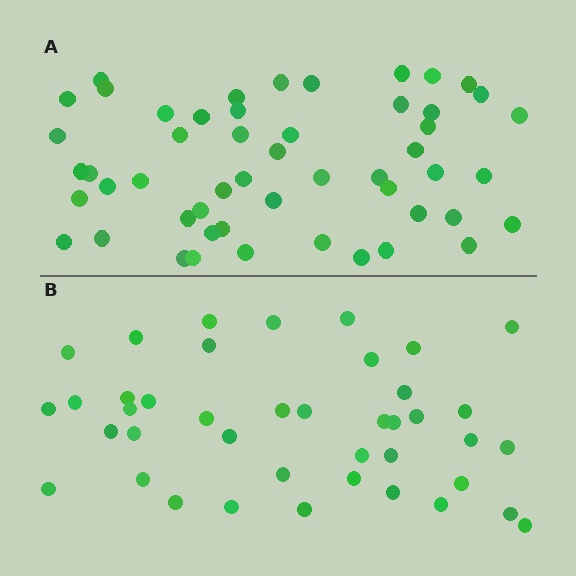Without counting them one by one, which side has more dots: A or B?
Region A (the top region) has more dots.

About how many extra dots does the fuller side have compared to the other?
Region A has roughly 12 or so more dots than region B.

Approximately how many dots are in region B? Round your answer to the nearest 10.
About 40 dots. (The exact count is 41, which rounds to 40.)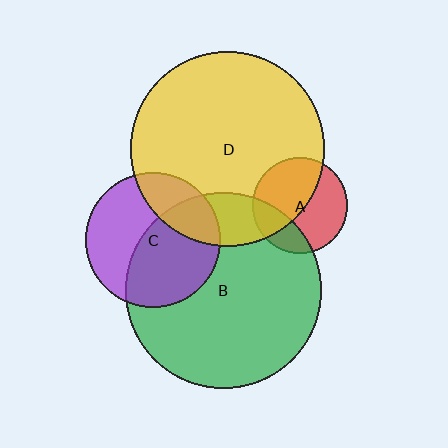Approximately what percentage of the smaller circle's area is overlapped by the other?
Approximately 25%.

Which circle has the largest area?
Circle B (green).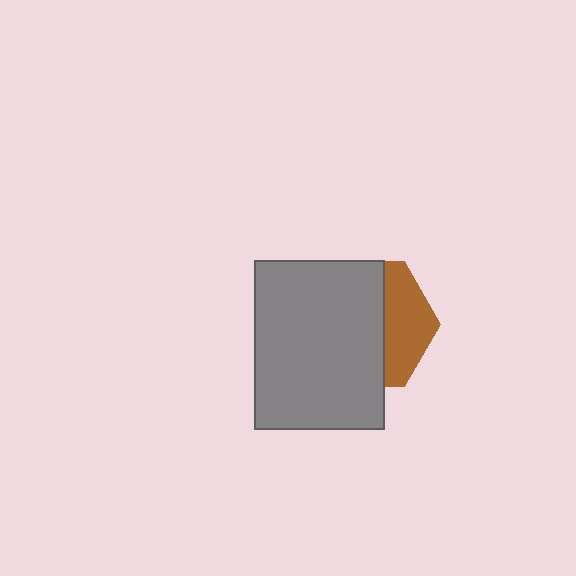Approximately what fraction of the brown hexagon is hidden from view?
Roughly 66% of the brown hexagon is hidden behind the gray rectangle.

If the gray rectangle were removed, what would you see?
You would see the complete brown hexagon.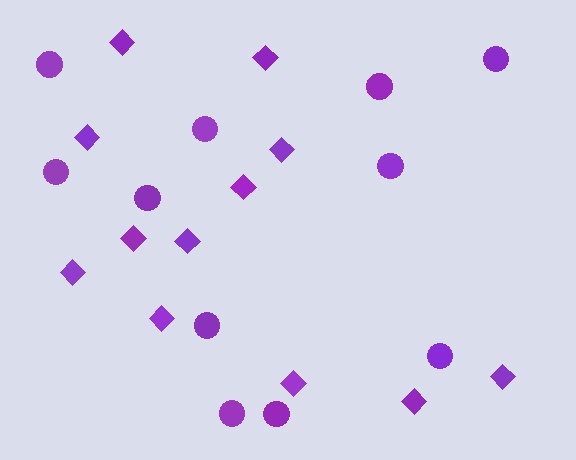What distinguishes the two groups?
There are 2 groups: one group of circles (11) and one group of diamonds (12).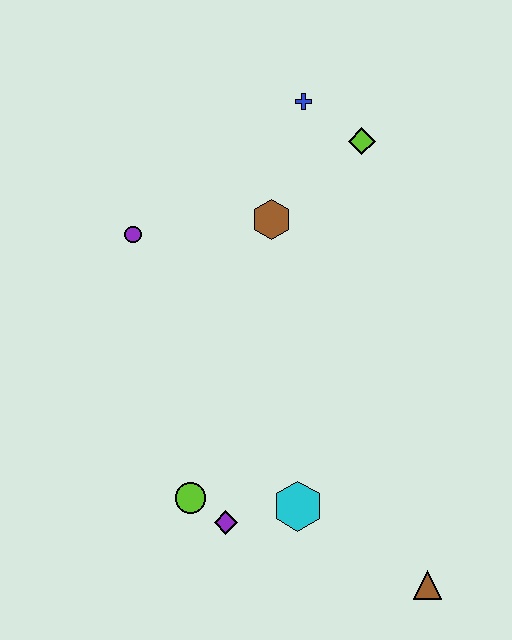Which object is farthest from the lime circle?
The blue cross is farthest from the lime circle.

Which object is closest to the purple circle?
The brown hexagon is closest to the purple circle.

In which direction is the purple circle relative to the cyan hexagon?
The purple circle is above the cyan hexagon.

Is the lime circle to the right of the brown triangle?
No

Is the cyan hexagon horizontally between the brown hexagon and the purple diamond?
No